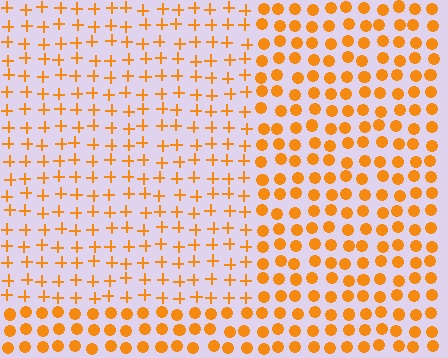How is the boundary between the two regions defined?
The boundary is defined by a change in element shape: plus signs inside vs. circles outside. All elements share the same color and spacing.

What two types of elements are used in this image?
The image uses plus signs inside the rectangle region and circles outside it.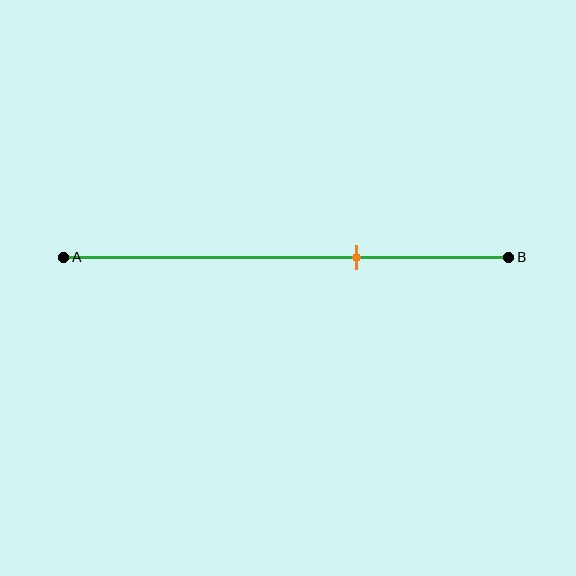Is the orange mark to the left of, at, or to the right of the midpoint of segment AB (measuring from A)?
The orange mark is to the right of the midpoint of segment AB.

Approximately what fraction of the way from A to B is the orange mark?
The orange mark is approximately 65% of the way from A to B.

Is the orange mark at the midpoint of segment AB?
No, the mark is at about 65% from A, not at the 50% midpoint.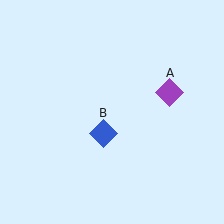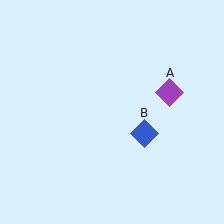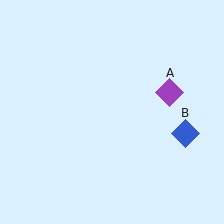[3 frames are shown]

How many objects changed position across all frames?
1 object changed position: blue diamond (object B).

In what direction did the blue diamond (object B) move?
The blue diamond (object B) moved right.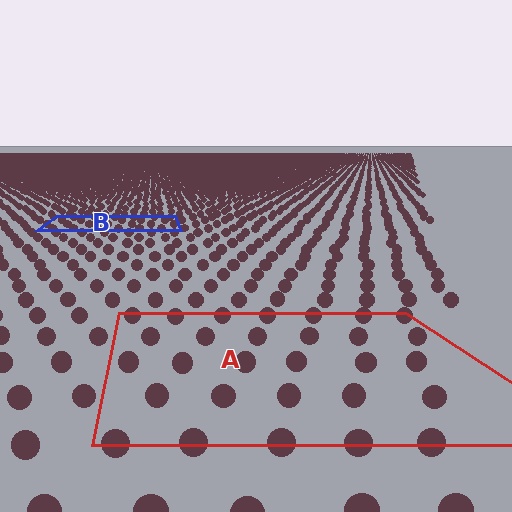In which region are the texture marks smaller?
The texture marks are smaller in region B, because it is farther away.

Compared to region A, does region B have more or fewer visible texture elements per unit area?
Region B has more texture elements per unit area — they are packed more densely because it is farther away.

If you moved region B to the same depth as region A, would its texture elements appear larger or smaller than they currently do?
They would appear larger. At a closer depth, the same texture elements are projected at a bigger on-screen size.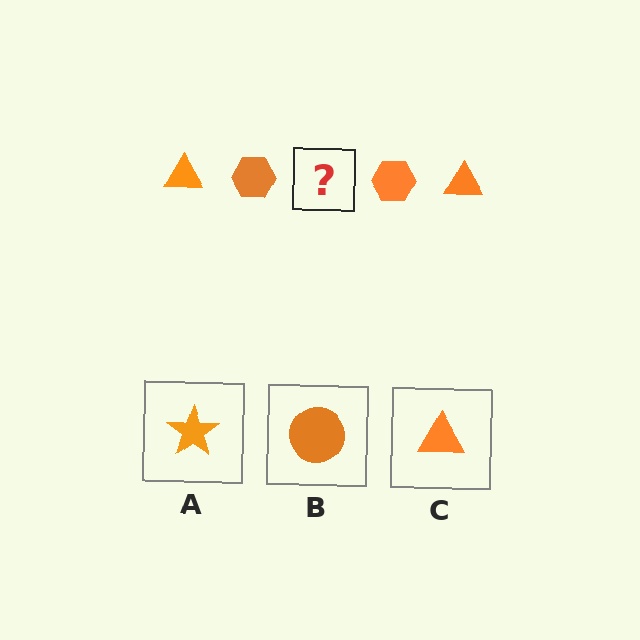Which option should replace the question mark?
Option C.